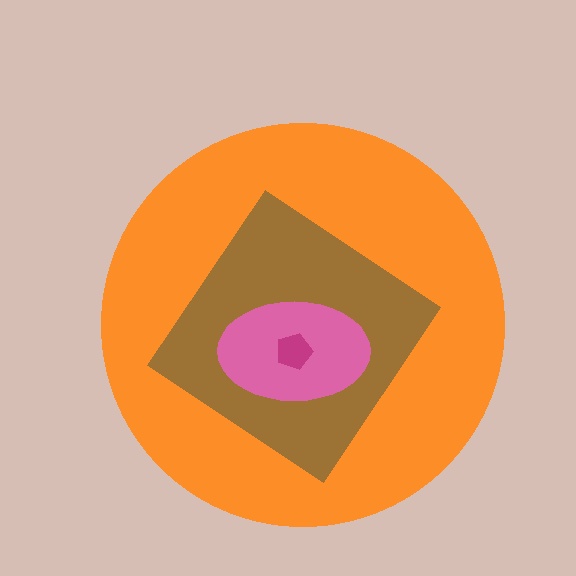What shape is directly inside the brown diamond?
The pink ellipse.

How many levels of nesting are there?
4.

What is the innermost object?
The magenta pentagon.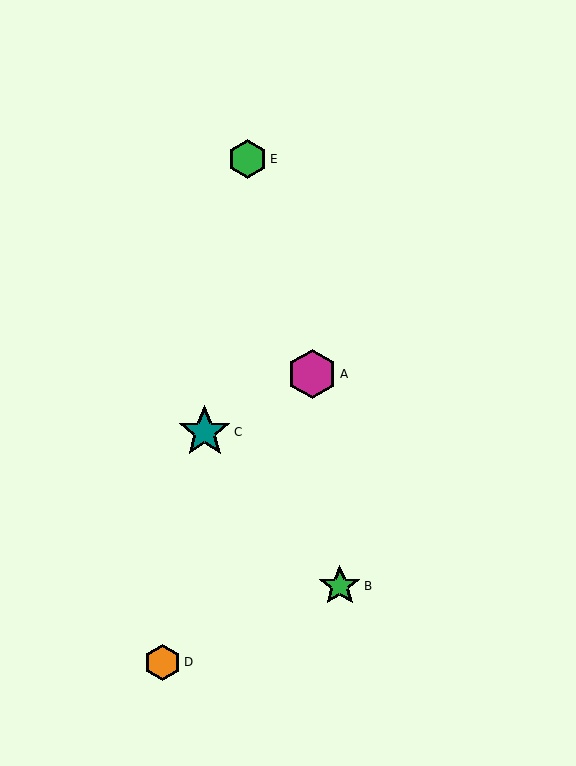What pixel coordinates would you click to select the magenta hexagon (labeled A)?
Click at (312, 374) to select the magenta hexagon A.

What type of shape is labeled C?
Shape C is a teal star.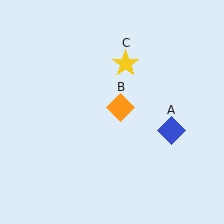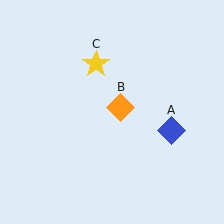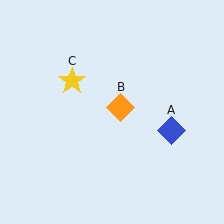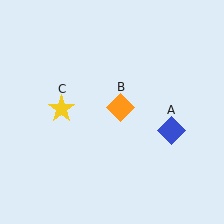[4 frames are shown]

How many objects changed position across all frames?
1 object changed position: yellow star (object C).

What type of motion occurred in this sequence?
The yellow star (object C) rotated counterclockwise around the center of the scene.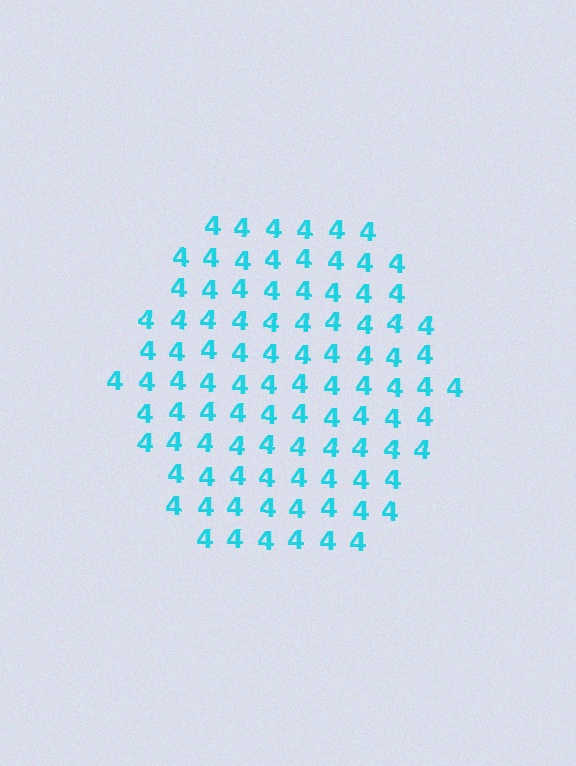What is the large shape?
The large shape is a hexagon.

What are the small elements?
The small elements are digit 4's.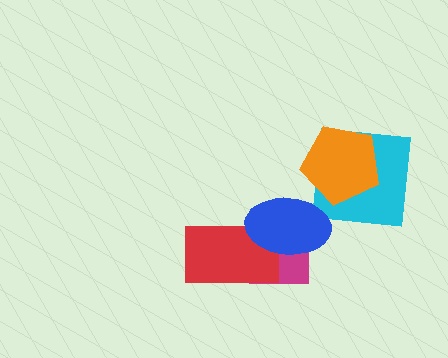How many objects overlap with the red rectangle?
2 objects overlap with the red rectangle.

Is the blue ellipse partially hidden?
No, no other shape covers it.